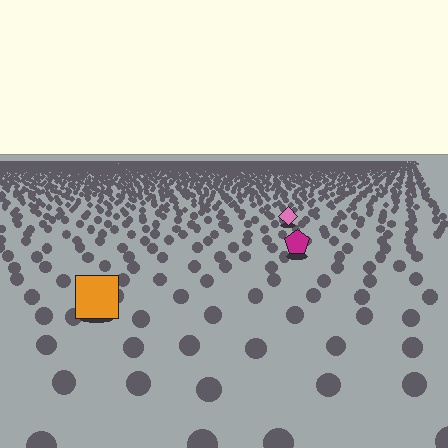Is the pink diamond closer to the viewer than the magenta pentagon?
No. The magenta pentagon is closer — you can tell from the texture gradient: the ground texture is coarser near it.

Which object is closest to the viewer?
The orange square is closest. The texture marks near it are larger and more spread out.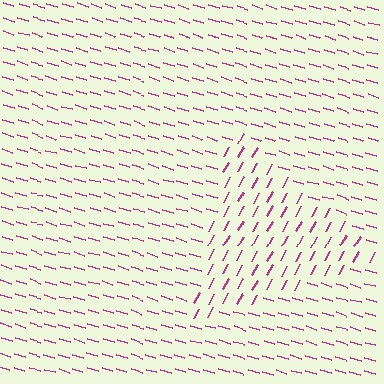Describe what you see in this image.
The image is filled with small magenta line segments. A triangle region in the image has lines oriented differently from the surrounding lines, creating a visible texture boundary.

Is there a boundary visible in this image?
Yes, there is a texture boundary formed by a change in line orientation.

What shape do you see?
I see a triangle.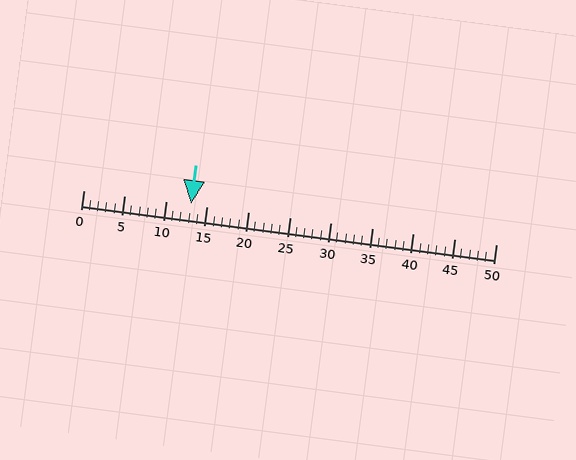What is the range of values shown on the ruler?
The ruler shows values from 0 to 50.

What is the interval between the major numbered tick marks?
The major tick marks are spaced 5 units apart.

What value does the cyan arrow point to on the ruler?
The cyan arrow points to approximately 13.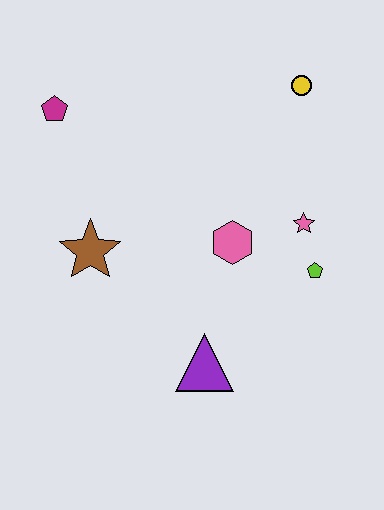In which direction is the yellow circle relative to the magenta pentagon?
The yellow circle is to the right of the magenta pentagon.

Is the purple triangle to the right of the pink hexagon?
No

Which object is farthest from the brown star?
The yellow circle is farthest from the brown star.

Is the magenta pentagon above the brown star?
Yes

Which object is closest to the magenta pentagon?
The brown star is closest to the magenta pentagon.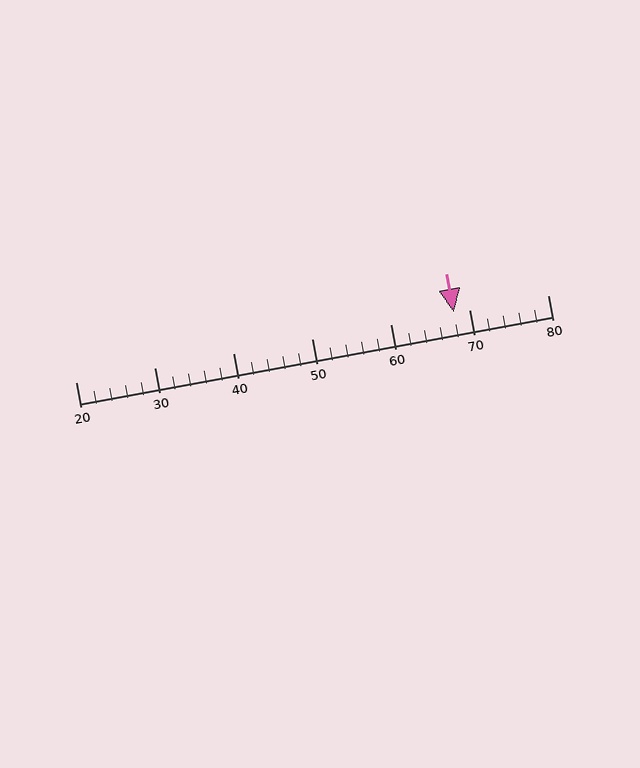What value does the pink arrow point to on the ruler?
The pink arrow points to approximately 68.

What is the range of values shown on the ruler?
The ruler shows values from 20 to 80.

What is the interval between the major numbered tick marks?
The major tick marks are spaced 10 units apart.